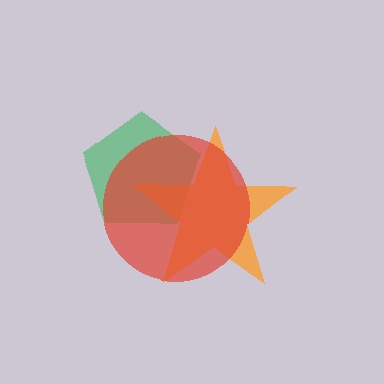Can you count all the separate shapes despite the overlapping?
Yes, there are 3 separate shapes.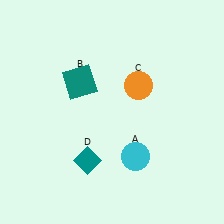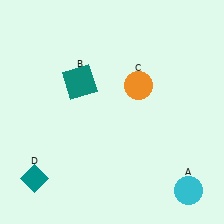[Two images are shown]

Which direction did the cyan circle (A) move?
The cyan circle (A) moved right.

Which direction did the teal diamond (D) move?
The teal diamond (D) moved left.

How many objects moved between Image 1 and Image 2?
2 objects moved between the two images.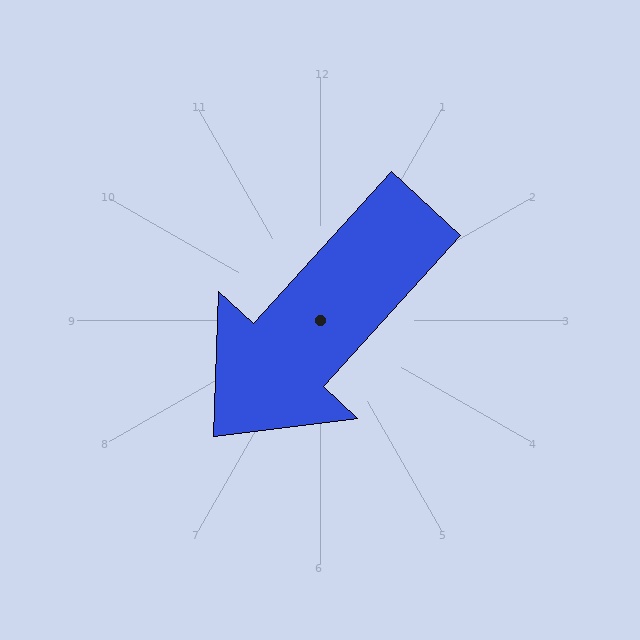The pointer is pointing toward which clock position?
Roughly 7 o'clock.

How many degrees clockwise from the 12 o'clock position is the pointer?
Approximately 222 degrees.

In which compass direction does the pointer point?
Southwest.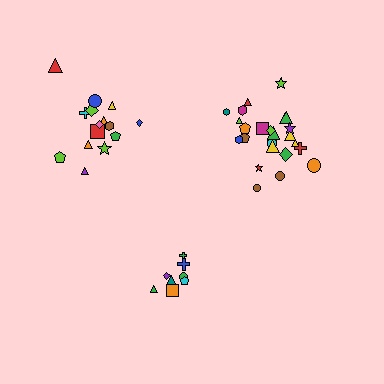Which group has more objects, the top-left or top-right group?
The top-right group.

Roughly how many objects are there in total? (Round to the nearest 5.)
Roughly 50 objects in total.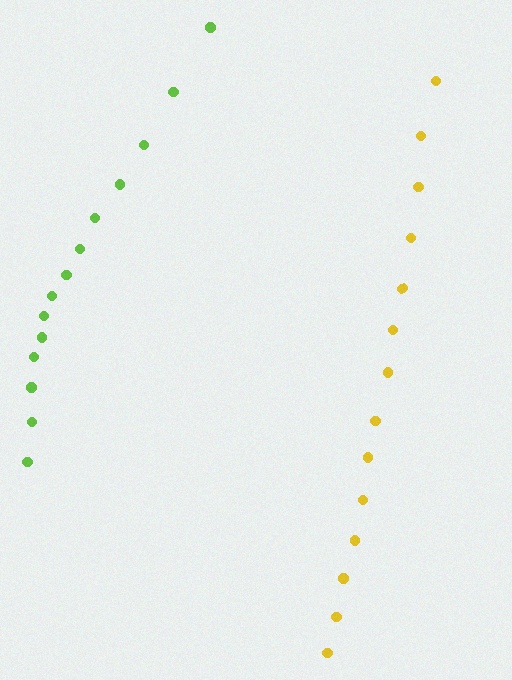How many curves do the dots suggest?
There are 2 distinct paths.